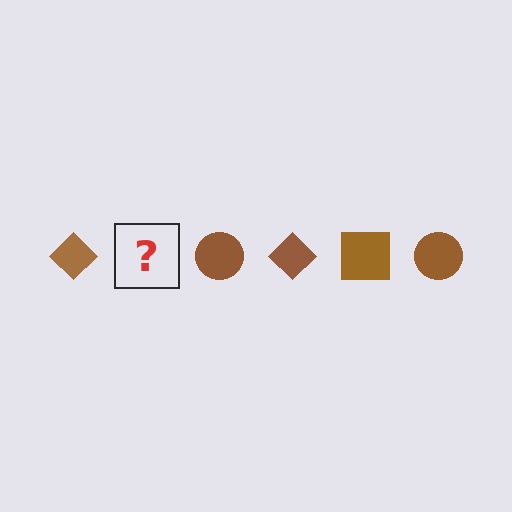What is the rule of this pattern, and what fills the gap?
The rule is that the pattern cycles through diamond, square, circle shapes in brown. The gap should be filled with a brown square.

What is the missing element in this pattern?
The missing element is a brown square.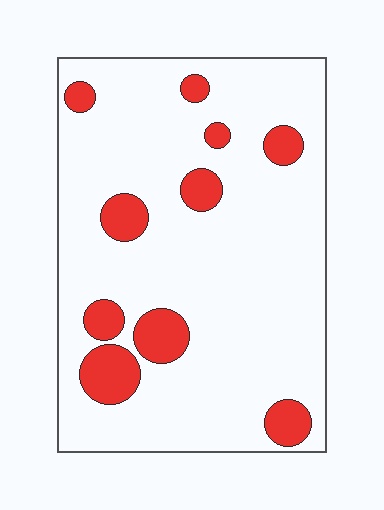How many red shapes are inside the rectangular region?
10.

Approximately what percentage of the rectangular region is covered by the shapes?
Approximately 15%.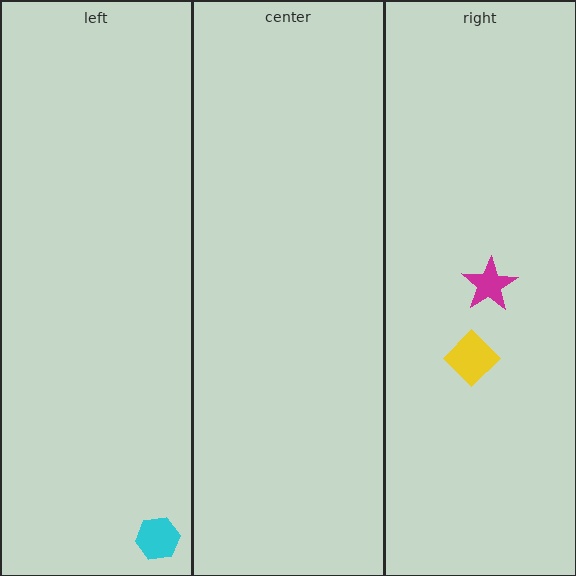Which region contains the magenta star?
The right region.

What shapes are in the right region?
The magenta star, the yellow diamond.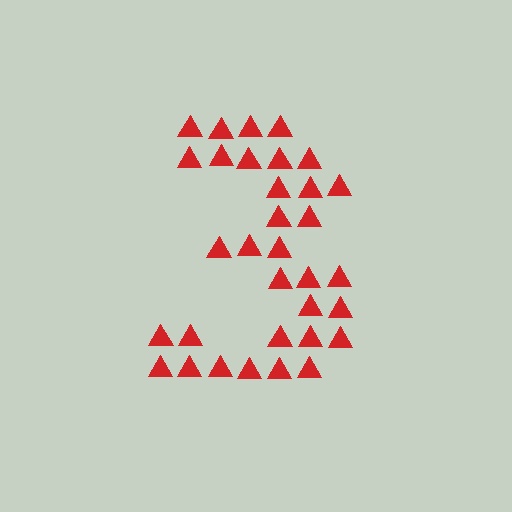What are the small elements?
The small elements are triangles.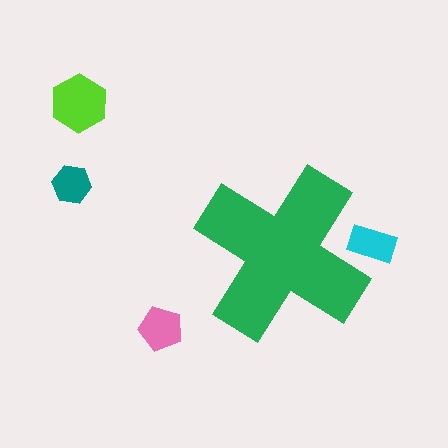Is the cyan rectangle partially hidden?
Yes, the cyan rectangle is partially hidden behind the green cross.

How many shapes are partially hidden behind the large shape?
1 shape is partially hidden.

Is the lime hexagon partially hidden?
No, the lime hexagon is fully visible.